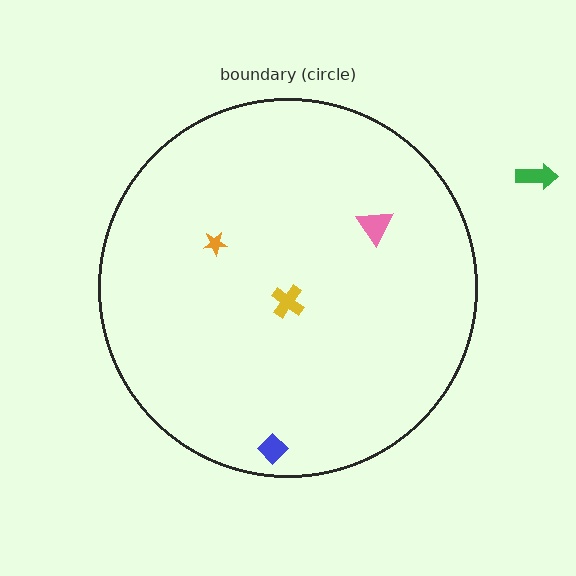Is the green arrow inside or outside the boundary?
Outside.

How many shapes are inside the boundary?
4 inside, 1 outside.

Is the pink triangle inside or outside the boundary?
Inside.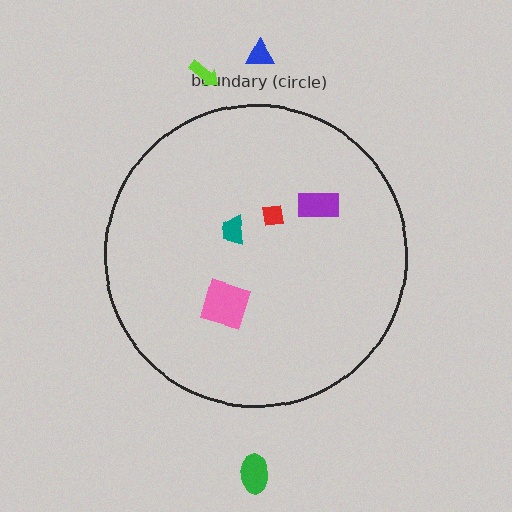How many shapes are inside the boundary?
4 inside, 3 outside.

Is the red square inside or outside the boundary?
Inside.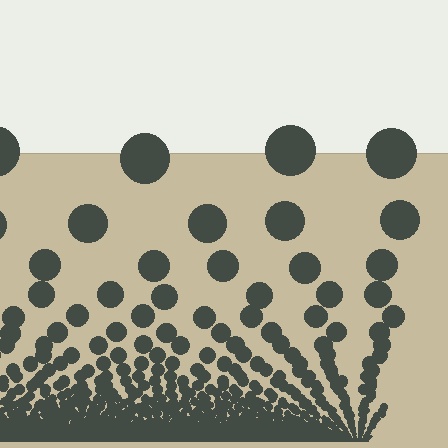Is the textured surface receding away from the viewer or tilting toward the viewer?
The surface appears to tilt toward the viewer. Texture elements get larger and sparser toward the top.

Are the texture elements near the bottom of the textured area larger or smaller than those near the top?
Smaller. The gradient is inverted — elements near the bottom are smaller and denser.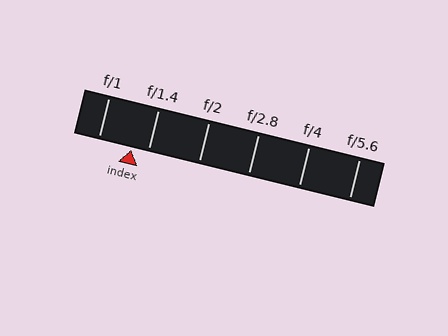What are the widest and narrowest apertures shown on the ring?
The widest aperture shown is f/1 and the narrowest is f/5.6.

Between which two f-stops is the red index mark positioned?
The index mark is between f/1 and f/1.4.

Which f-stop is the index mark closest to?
The index mark is closest to f/1.4.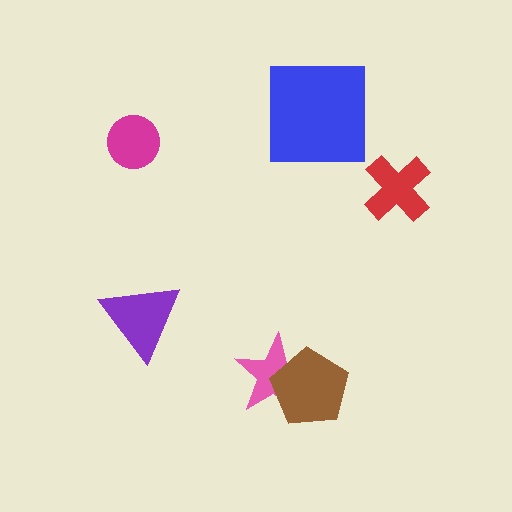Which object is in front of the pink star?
The brown pentagon is in front of the pink star.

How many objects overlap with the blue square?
0 objects overlap with the blue square.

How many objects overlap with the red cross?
0 objects overlap with the red cross.